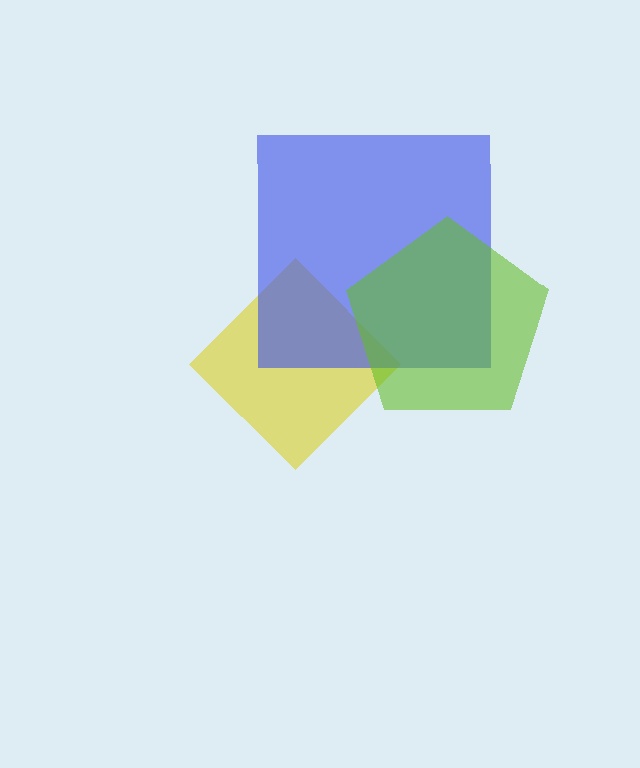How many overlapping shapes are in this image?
There are 3 overlapping shapes in the image.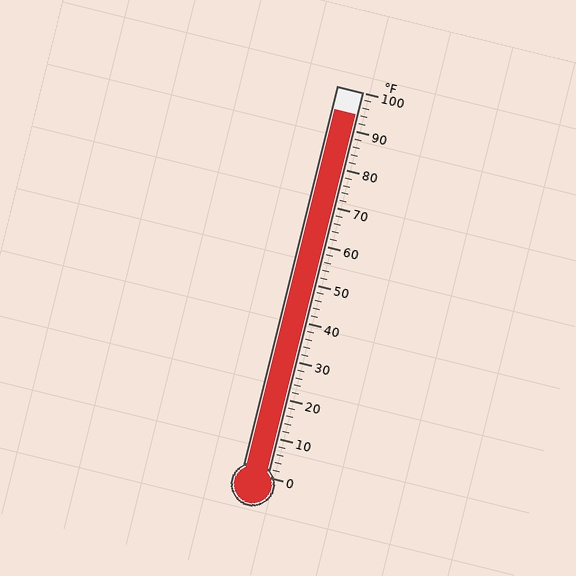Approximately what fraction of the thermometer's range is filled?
The thermometer is filled to approximately 95% of its range.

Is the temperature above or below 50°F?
The temperature is above 50°F.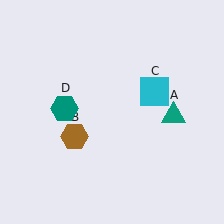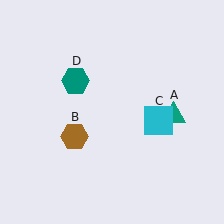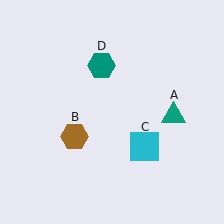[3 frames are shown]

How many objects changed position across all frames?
2 objects changed position: cyan square (object C), teal hexagon (object D).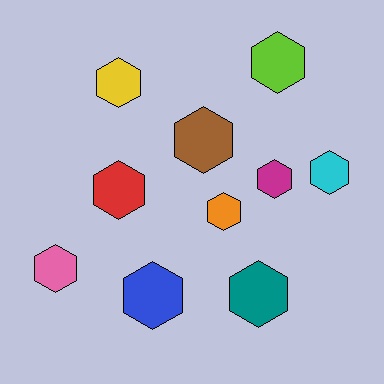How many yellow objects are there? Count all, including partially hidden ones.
There is 1 yellow object.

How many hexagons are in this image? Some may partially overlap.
There are 10 hexagons.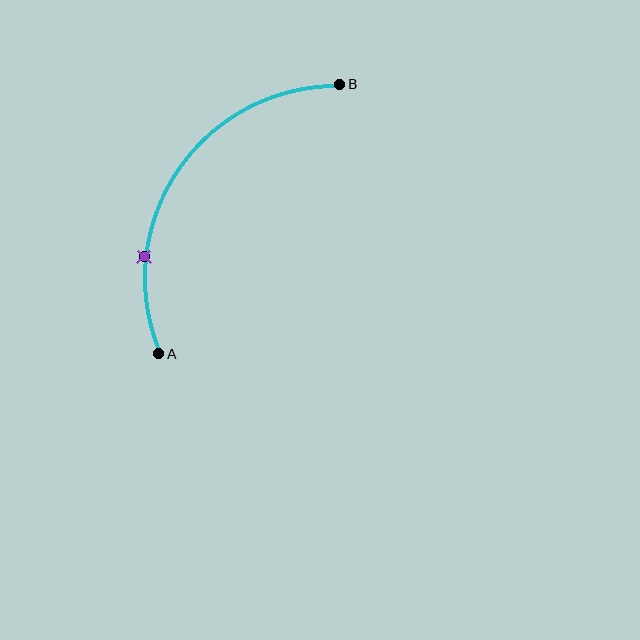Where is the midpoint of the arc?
The arc midpoint is the point on the curve farthest from the straight line joining A and B. It sits above and to the left of that line.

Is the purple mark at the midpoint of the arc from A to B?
No. The purple mark lies on the arc but is closer to endpoint A. The arc midpoint would be at the point on the curve equidistant along the arc from both A and B.